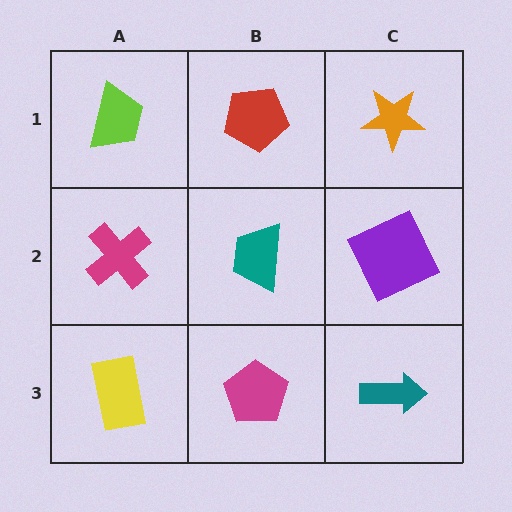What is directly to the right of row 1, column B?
An orange star.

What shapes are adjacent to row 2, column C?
An orange star (row 1, column C), a teal arrow (row 3, column C), a teal trapezoid (row 2, column B).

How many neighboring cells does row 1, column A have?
2.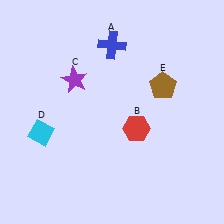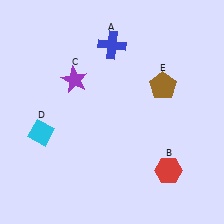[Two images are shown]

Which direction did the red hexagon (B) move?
The red hexagon (B) moved down.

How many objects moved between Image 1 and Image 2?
1 object moved between the two images.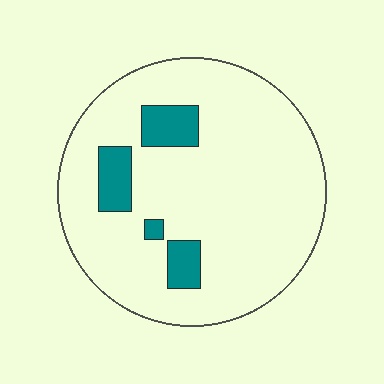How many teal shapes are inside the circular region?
4.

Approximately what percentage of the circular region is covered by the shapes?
Approximately 10%.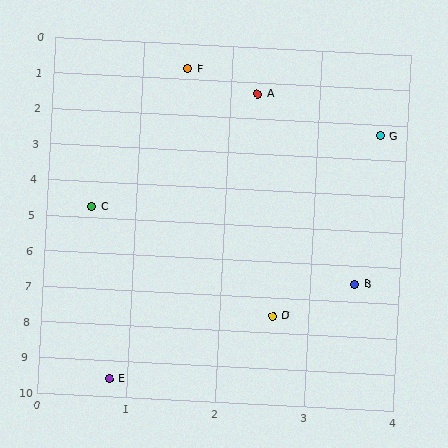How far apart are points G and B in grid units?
Points G and B are about 4.2 grid units apart.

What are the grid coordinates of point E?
Point E is at approximately (0.8, 9.5).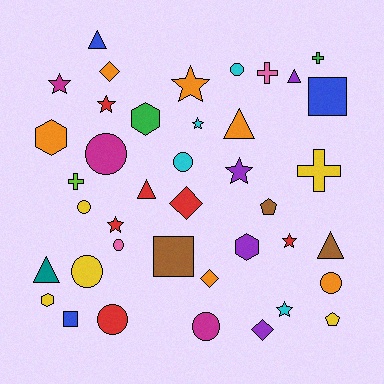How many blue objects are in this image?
There are 3 blue objects.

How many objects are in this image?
There are 40 objects.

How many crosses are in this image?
There are 4 crosses.